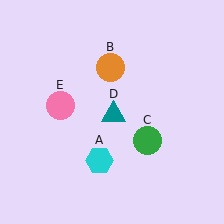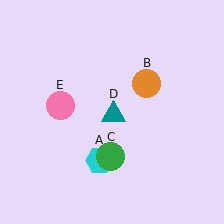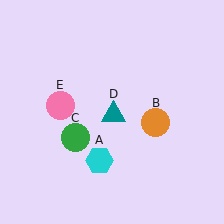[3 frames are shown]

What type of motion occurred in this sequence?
The orange circle (object B), green circle (object C) rotated clockwise around the center of the scene.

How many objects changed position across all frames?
2 objects changed position: orange circle (object B), green circle (object C).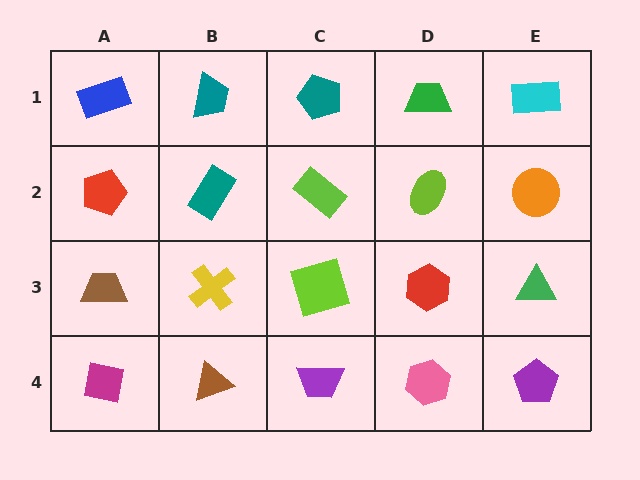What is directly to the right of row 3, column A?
A yellow cross.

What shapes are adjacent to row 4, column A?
A brown trapezoid (row 3, column A), a brown triangle (row 4, column B).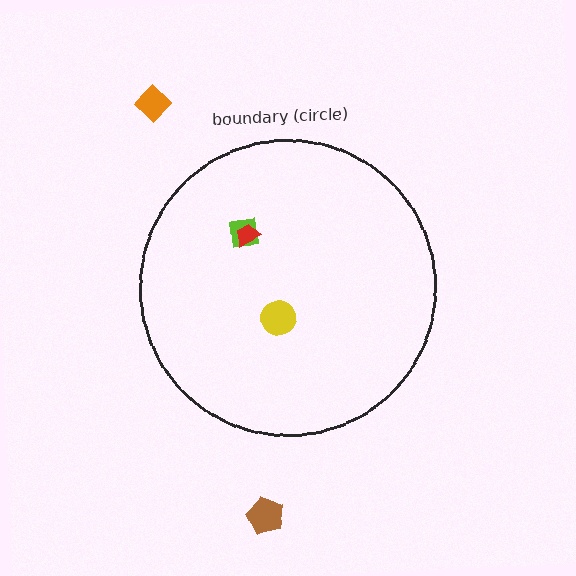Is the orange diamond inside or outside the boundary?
Outside.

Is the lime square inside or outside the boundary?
Inside.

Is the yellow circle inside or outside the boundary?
Inside.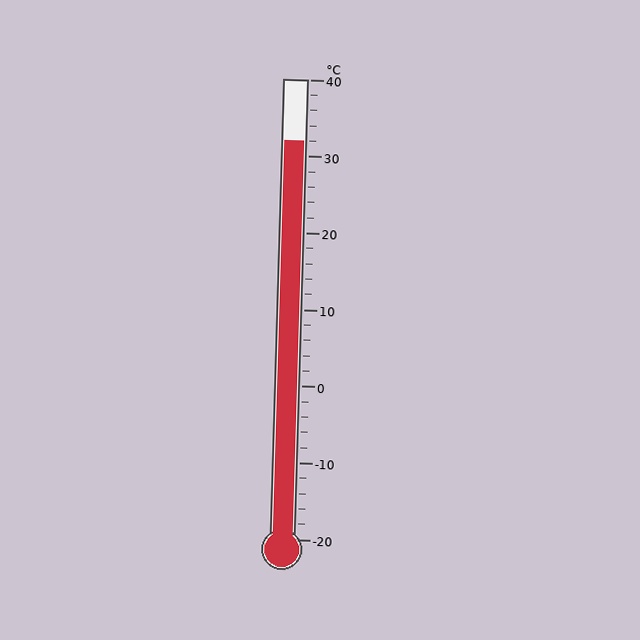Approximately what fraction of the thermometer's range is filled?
The thermometer is filled to approximately 85% of its range.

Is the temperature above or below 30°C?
The temperature is above 30°C.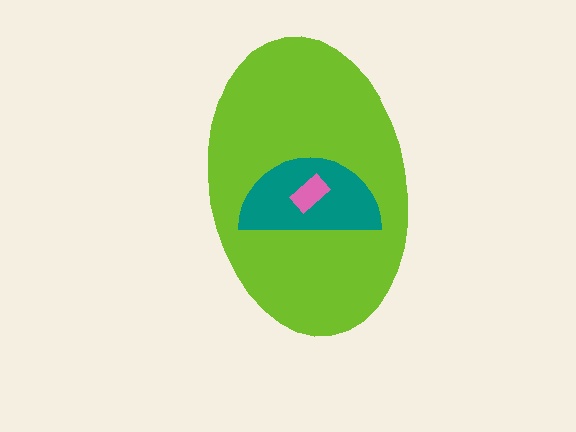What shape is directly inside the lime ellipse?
The teal semicircle.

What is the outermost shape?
The lime ellipse.